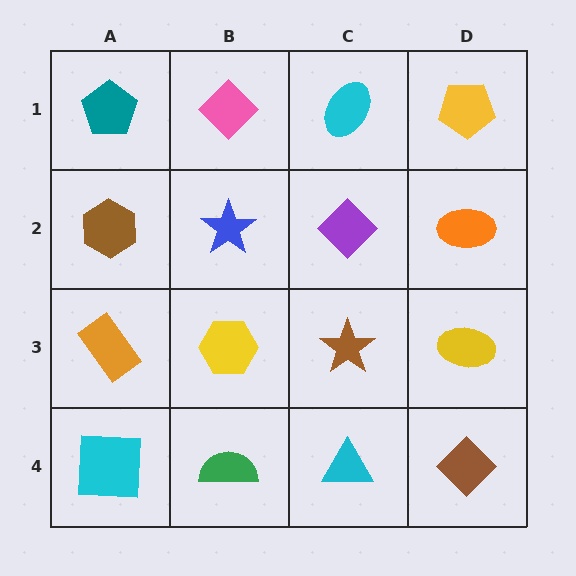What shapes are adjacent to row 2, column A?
A teal pentagon (row 1, column A), an orange rectangle (row 3, column A), a blue star (row 2, column B).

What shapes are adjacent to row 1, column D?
An orange ellipse (row 2, column D), a cyan ellipse (row 1, column C).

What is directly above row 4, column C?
A brown star.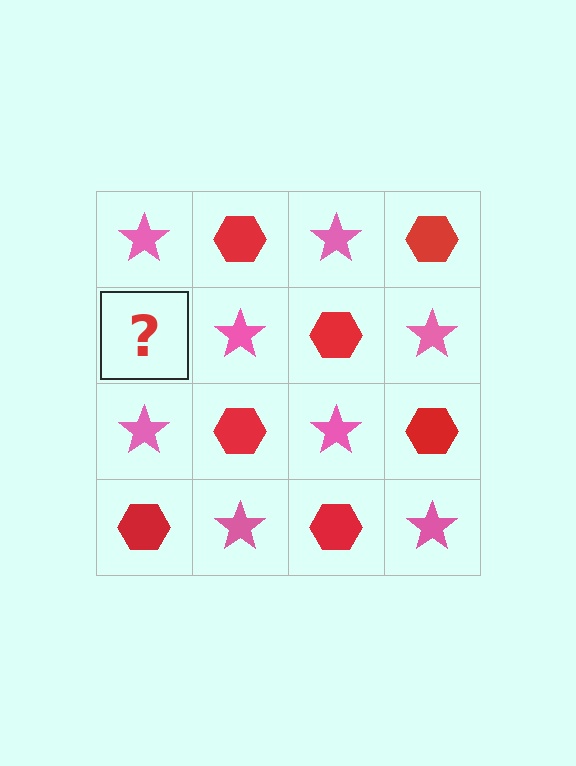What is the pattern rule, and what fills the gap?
The rule is that it alternates pink star and red hexagon in a checkerboard pattern. The gap should be filled with a red hexagon.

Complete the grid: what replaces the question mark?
The question mark should be replaced with a red hexagon.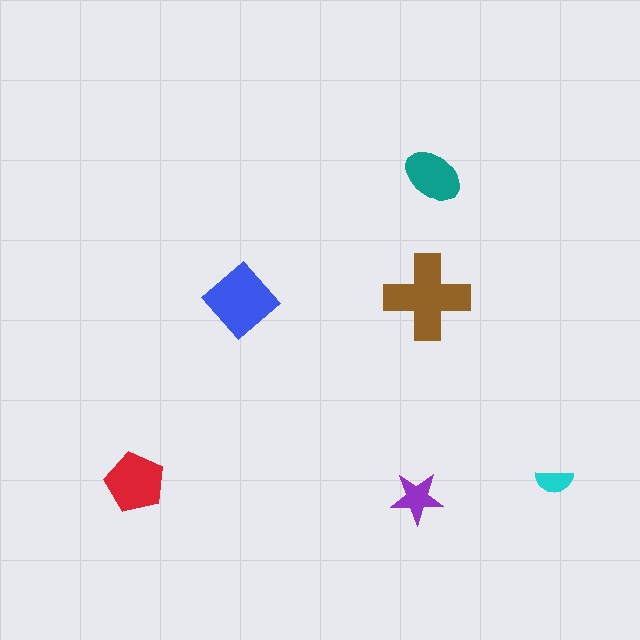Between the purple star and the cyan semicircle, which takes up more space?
The purple star.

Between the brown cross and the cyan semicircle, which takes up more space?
The brown cross.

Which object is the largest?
The brown cross.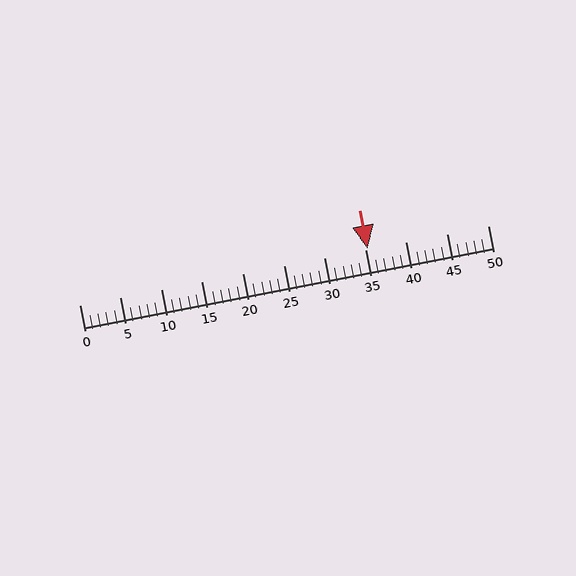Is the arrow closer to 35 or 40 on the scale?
The arrow is closer to 35.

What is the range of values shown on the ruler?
The ruler shows values from 0 to 50.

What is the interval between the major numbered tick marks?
The major tick marks are spaced 5 units apart.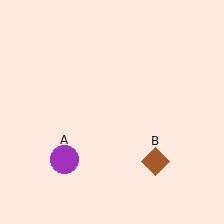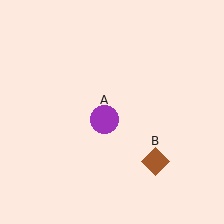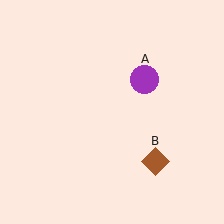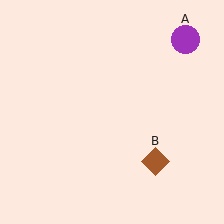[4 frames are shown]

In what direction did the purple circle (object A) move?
The purple circle (object A) moved up and to the right.